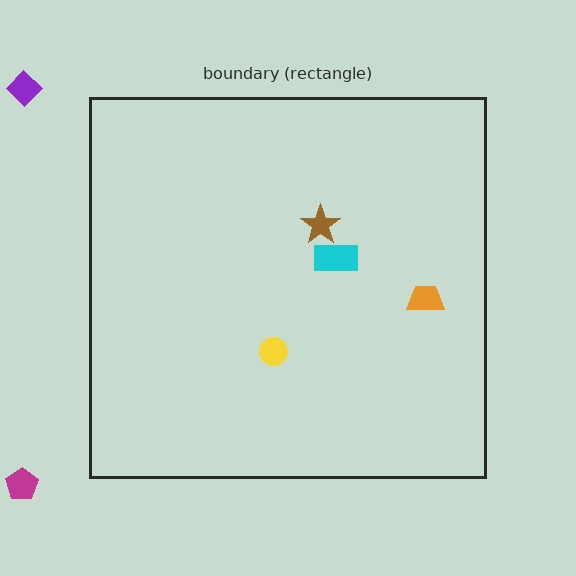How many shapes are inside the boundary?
4 inside, 2 outside.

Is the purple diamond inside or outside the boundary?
Outside.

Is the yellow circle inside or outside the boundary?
Inside.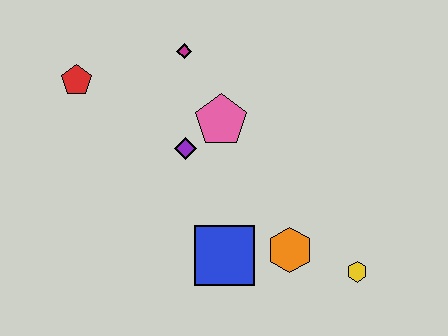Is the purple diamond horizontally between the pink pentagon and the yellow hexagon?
No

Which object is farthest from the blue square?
The red pentagon is farthest from the blue square.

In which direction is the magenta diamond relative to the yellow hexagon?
The magenta diamond is above the yellow hexagon.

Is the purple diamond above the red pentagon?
No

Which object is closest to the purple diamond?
The pink pentagon is closest to the purple diamond.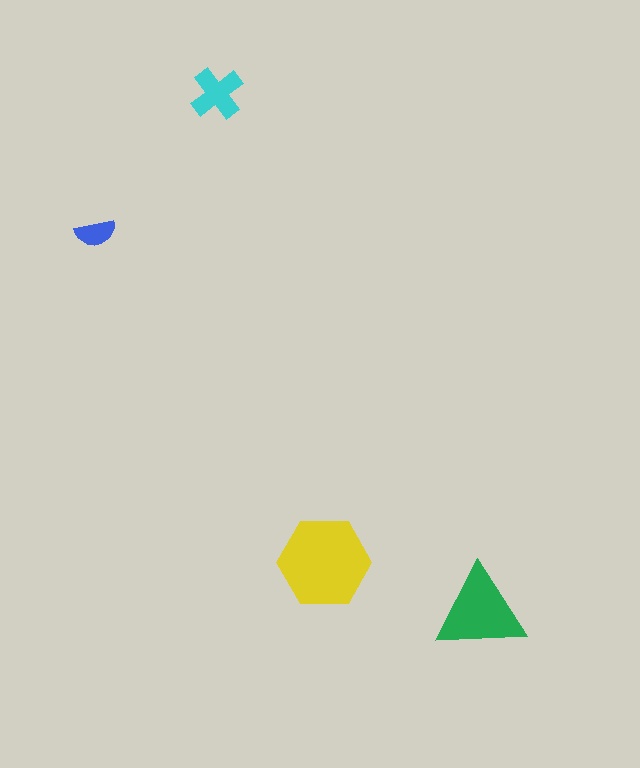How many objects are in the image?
There are 4 objects in the image.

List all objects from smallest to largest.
The blue semicircle, the cyan cross, the green triangle, the yellow hexagon.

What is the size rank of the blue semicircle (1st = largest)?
4th.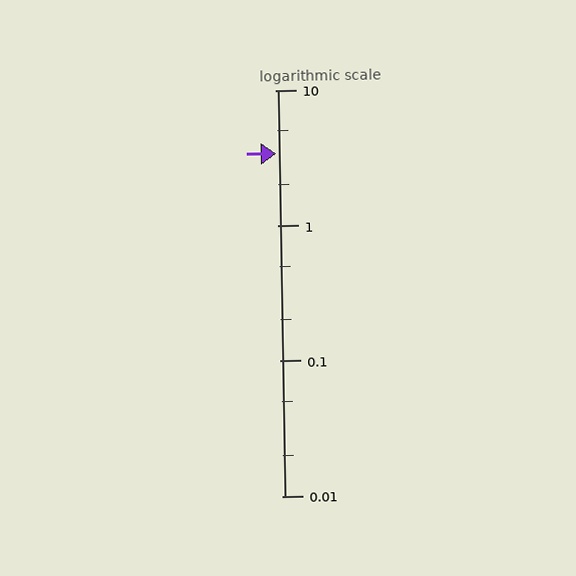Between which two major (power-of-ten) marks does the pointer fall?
The pointer is between 1 and 10.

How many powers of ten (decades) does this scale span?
The scale spans 3 decades, from 0.01 to 10.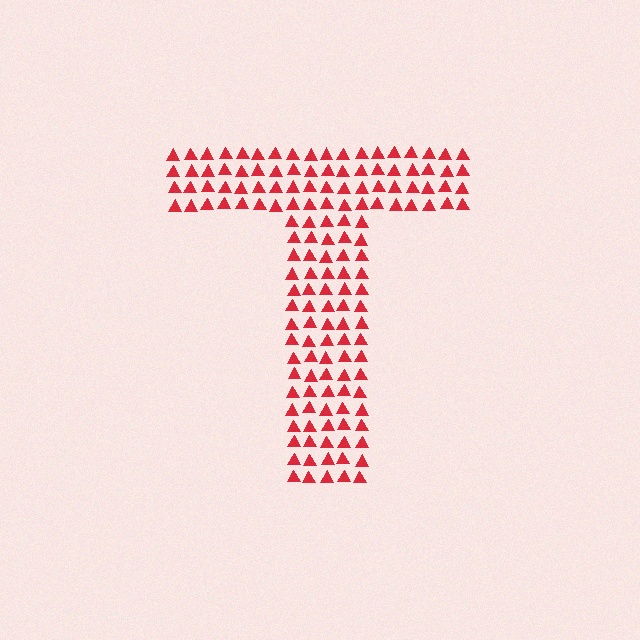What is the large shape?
The large shape is the letter T.